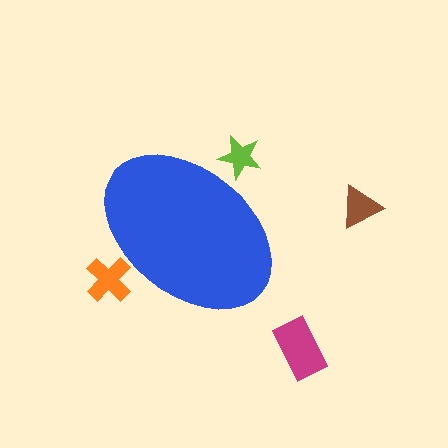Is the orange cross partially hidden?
Yes, the orange cross is partially hidden behind the blue ellipse.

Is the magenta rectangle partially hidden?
No, the magenta rectangle is fully visible.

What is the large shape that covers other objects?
A blue ellipse.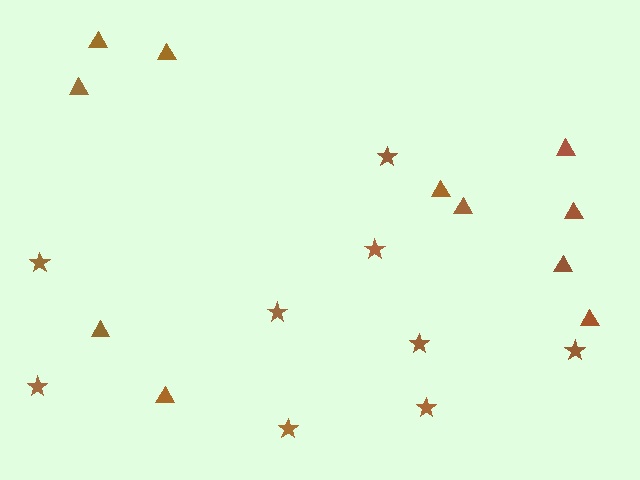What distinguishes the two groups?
There are 2 groups: one group of triangles (11) and one group of stars (9).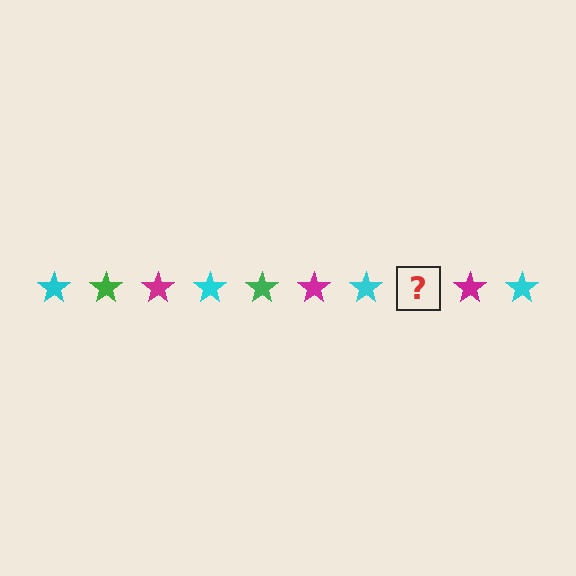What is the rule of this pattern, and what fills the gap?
The rule is that the pattern cycles through cyan, green, magenta stars. The gap should be filled with a green star.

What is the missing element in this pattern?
The missing element is a green star.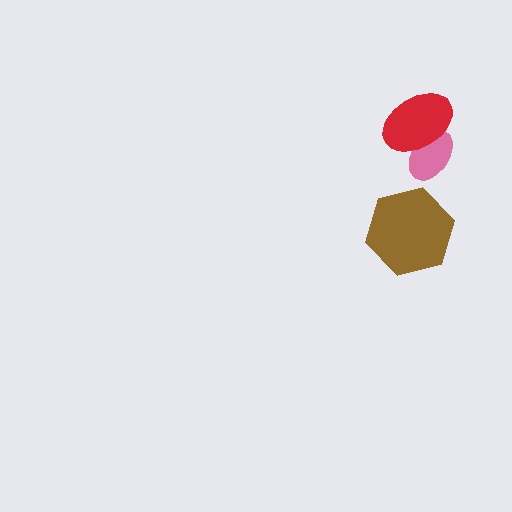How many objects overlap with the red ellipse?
1 object overlaps with the red ellipse.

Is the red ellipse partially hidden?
No, no other shape covers it.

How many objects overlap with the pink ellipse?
1 object overlaps with the pink ellipse.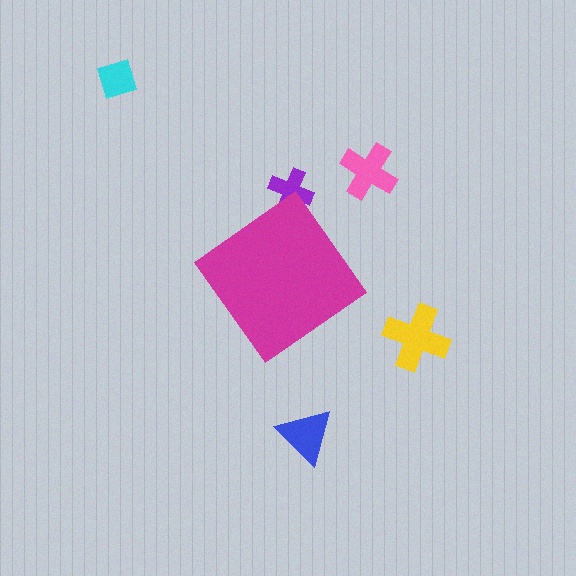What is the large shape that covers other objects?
A magenta diamond.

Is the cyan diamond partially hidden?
No, the cyan diamond is fully visible.